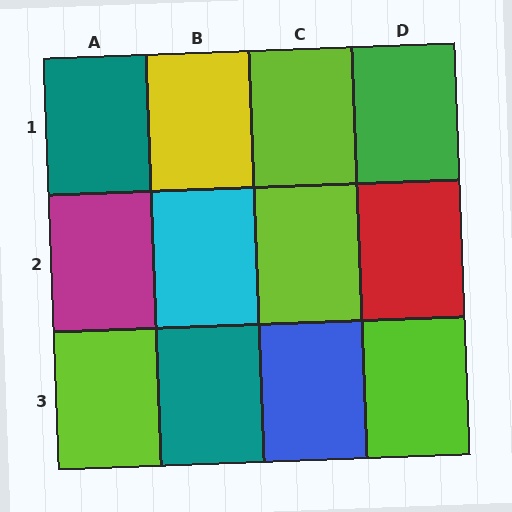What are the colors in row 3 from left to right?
Lime, teal, blue, lime.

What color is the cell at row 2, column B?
Cyan.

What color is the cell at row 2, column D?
Red.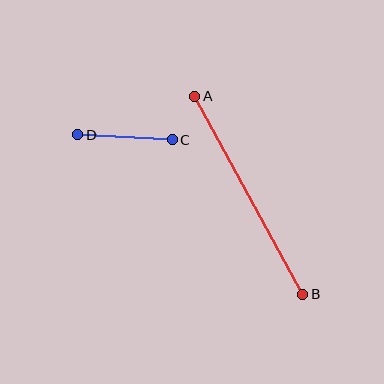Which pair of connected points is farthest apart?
Points A and B are farthest apart.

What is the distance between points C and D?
The distance is approximately 95 pixels.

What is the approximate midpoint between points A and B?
The midpoint is at approximately (249, 195) pixels.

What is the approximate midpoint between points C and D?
The midpoint is at approximately (125, 137) pixels.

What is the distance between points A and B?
The distance is approximately 226 pixels.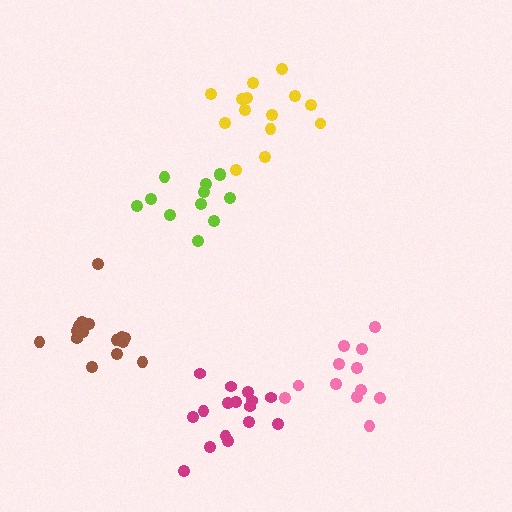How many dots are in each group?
Group 1: 12 dots, Group 2: 14 dots, Group 3: 12 dots, Group 4: 15 dots, Group 5: 16 dots (69 total).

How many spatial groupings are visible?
There are 5 spatial groupings.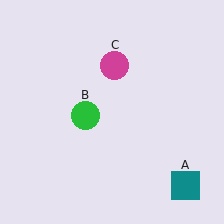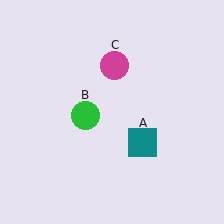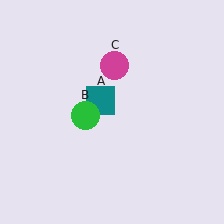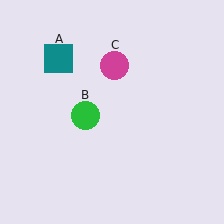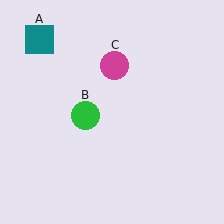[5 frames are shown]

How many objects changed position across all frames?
1 object changed position: teal square (object A).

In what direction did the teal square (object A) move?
The teal square (object A) moved up and to the left.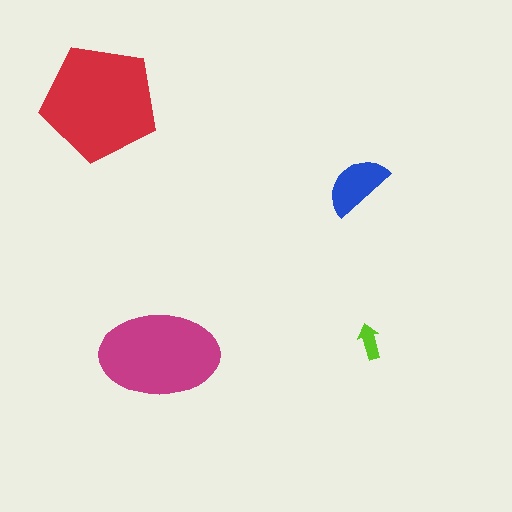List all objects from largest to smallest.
The red pentagon, the magenta ellipse, the blue semicircle, the lime arrow.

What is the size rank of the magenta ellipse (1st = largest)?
2nd.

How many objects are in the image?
There are 4 objects in the image.